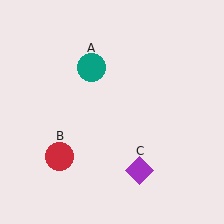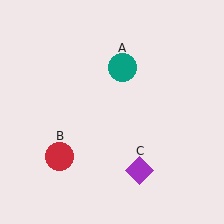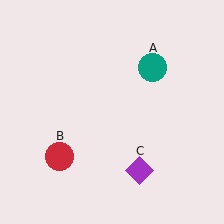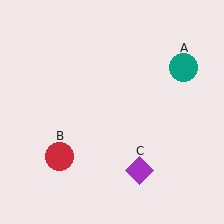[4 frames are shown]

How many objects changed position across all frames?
1 object changed position: teal circle (object A).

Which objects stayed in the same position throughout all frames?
Red circle (object B) and purple diamond (object C) remained stationary.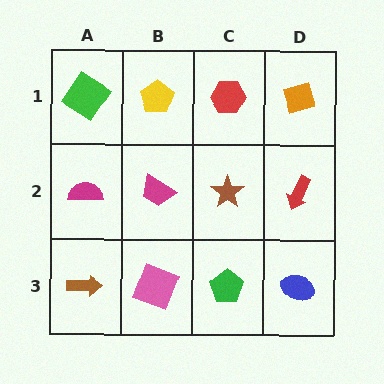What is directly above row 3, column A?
A magenta semicircle.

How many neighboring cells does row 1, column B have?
3.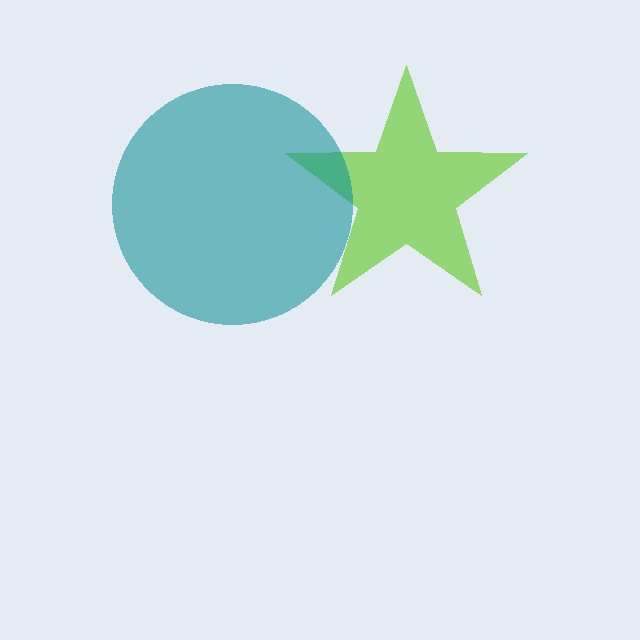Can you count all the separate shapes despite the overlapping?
Yes, there are 2 separate shapes.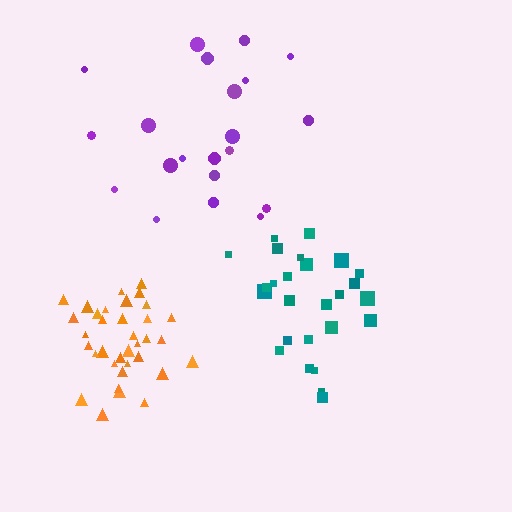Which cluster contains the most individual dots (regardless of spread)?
Orange (35).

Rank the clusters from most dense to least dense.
orange, teal, purple.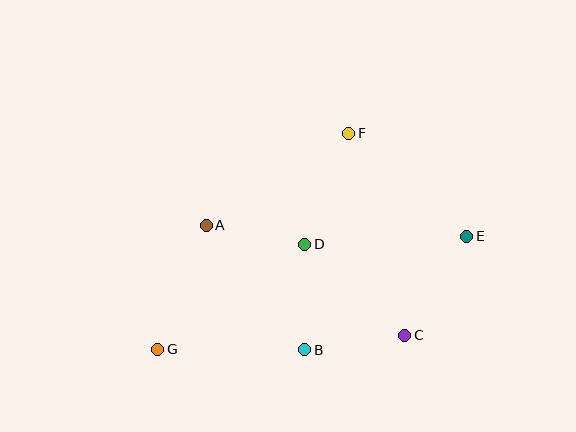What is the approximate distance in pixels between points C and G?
The distance between C and G is approximately 247 pixels.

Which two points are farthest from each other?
Points E and G are farthest from each other.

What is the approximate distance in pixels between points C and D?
The distance between C and D is approximately 135 pixels.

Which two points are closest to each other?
Points A and D are closest to each other.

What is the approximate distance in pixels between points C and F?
The distance between C and F is approximately 210 pixels.